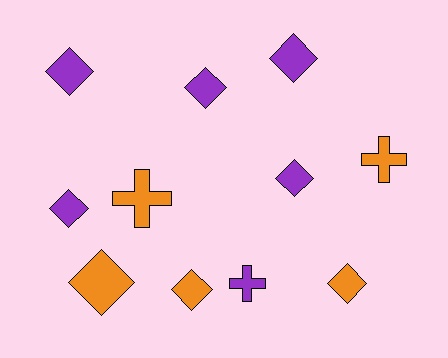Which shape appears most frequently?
Diamond, with 8 objects.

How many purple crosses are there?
There is 1 purple cross.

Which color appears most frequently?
Purple, with 6 objects.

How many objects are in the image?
There are 11 objects.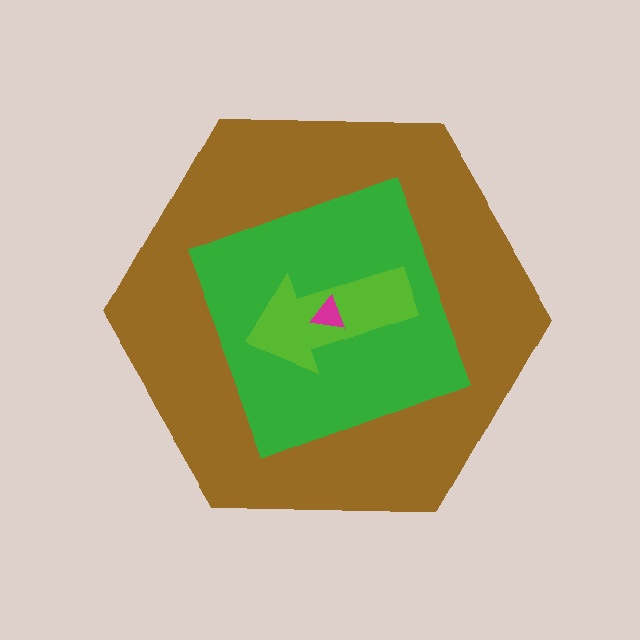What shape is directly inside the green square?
The lime arrow.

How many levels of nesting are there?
4.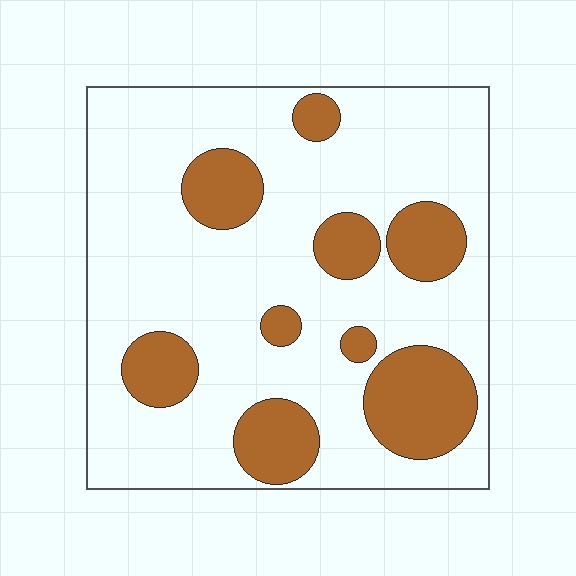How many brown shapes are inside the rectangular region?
9.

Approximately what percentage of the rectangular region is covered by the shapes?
Approximately 25%.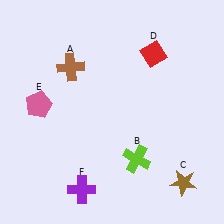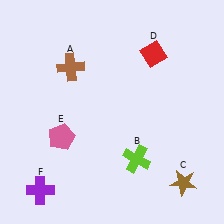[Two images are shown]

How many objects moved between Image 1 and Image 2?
2 objects moved between the two images.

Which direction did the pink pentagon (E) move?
The pink pentagon (E) moved down.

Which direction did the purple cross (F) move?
The purple cross (F) moved left.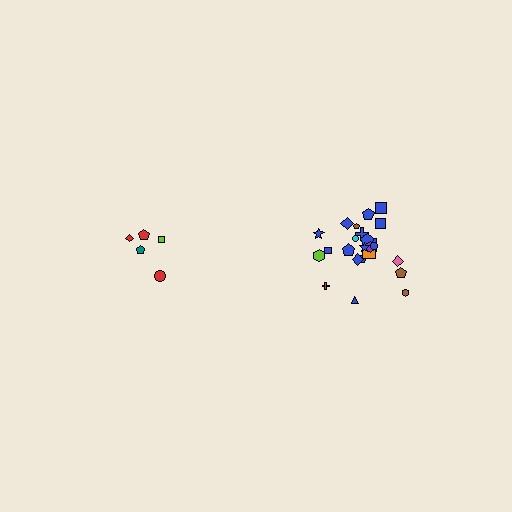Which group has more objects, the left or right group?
The right group.